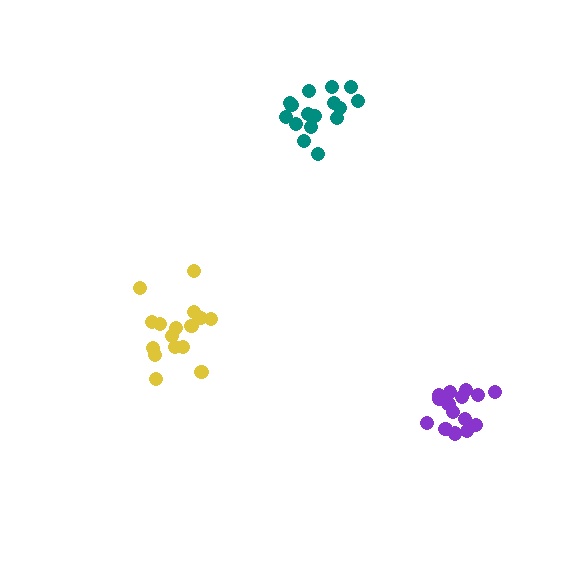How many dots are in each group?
Group 1: 16 dots, Group 2: 16 dots, Group 3: 16 dots (48 total).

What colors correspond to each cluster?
The clusters are colored: yellow, purple, teal.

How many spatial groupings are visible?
There are 3 spatial groupings.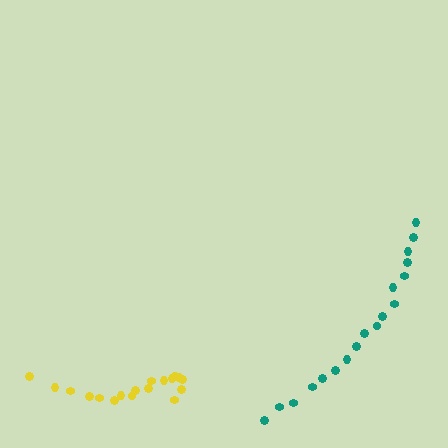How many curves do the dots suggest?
There are 2 distinct paths.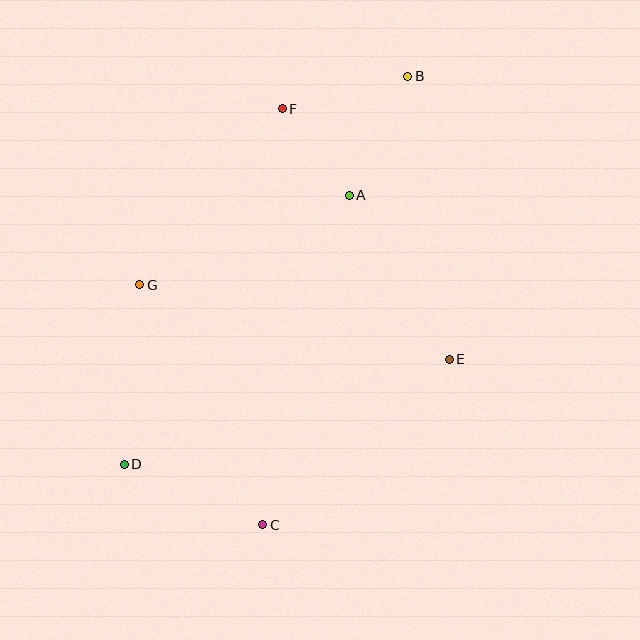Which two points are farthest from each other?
Points B and D are farthest from each other.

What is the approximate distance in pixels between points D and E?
The distance between D and E is approximately 341 pixels.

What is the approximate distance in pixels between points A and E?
The distance between A and E is approximately 192 pixels.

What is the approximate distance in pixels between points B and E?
The distance between B and E is approximately 286 pixels.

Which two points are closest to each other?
Points A and F are closest to each other.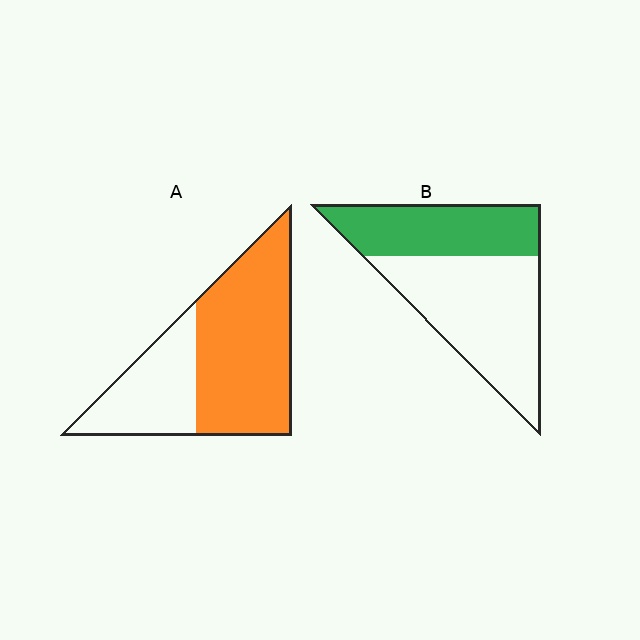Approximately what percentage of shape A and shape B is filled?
A is approximately 65% and B is approximately 40%.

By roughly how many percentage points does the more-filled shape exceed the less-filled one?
By roughly 25 percentage points (A over B).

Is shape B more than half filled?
No.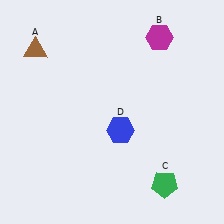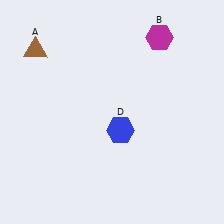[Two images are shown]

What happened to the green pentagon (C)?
The green pentagon (C) was removed in Image 2. It was in the bottom-right area of Image 1.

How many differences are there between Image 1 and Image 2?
There is 1 difference between the two images.